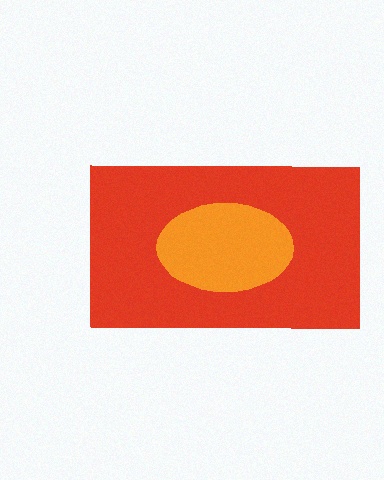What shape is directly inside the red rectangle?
The orange ellipse.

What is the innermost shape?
The orange ellipse.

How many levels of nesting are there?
2.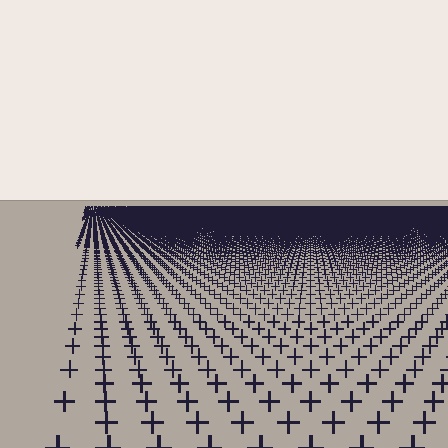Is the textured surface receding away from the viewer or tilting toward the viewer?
The surface is receding away from the viewer. Texture elements get smaller and denser toward the top.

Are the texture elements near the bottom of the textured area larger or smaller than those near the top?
Larger. Near the bottom, elements are closer to the viewer and appear at a bigger on-screen size.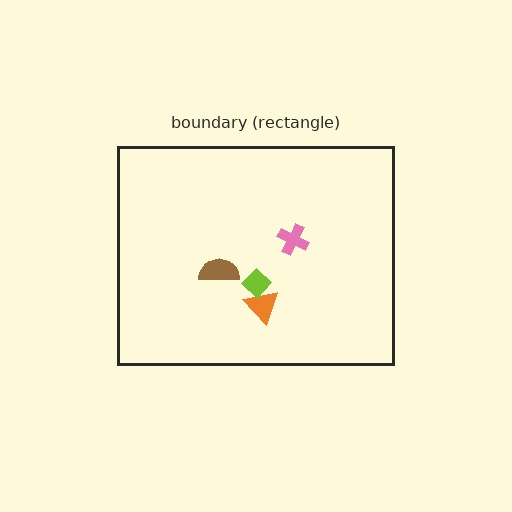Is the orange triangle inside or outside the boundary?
Inside.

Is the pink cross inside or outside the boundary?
Inside.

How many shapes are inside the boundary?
4 inside, 0 outside.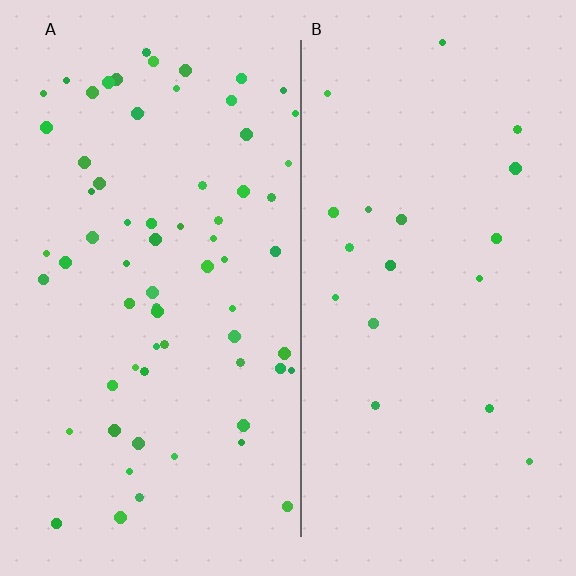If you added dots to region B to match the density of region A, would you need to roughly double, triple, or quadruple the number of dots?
Approximately quadruple.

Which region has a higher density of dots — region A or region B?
A (the left).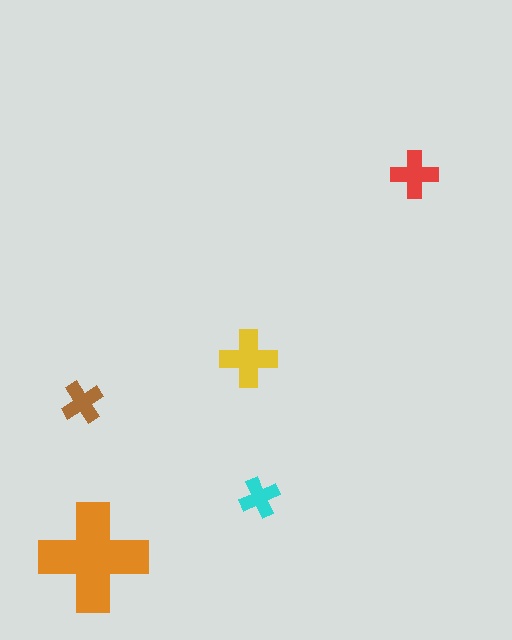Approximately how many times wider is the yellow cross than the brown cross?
About 1.5 times wider.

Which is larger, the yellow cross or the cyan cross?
The yellow one.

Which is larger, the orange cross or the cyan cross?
The orange one.